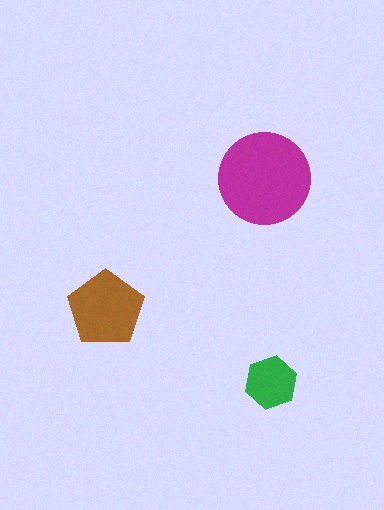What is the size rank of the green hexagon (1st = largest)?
3rd.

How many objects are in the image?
There are 3 objects in the image.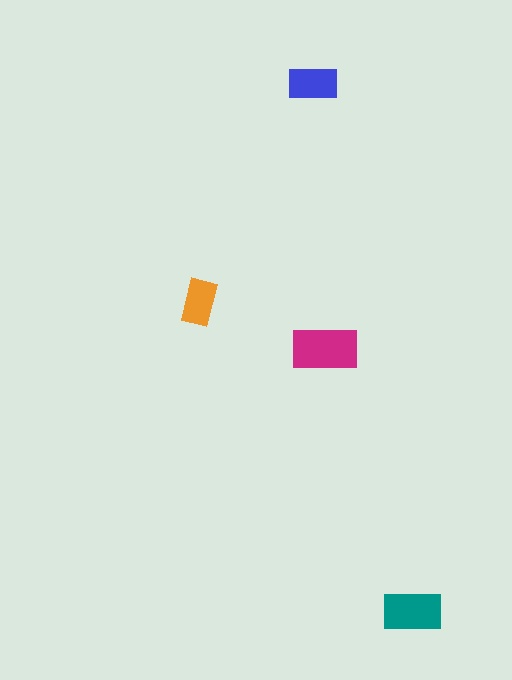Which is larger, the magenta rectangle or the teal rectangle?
The magenta one.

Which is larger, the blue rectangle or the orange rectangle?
The blue one.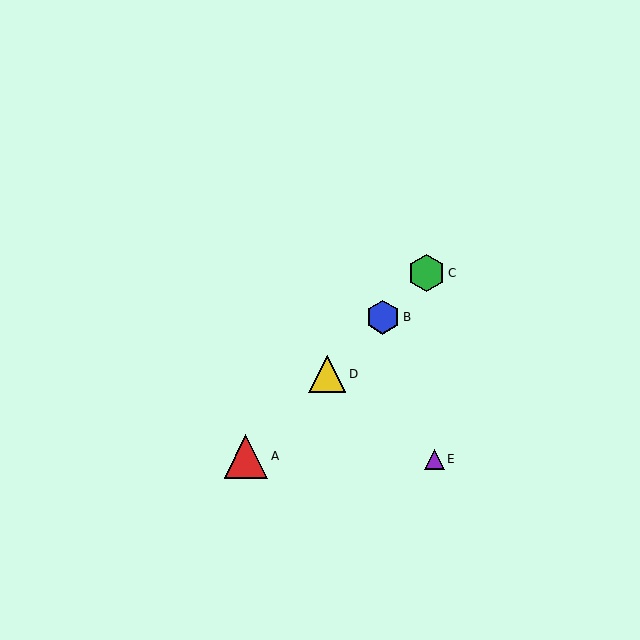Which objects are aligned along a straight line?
Objects A, B, C, D are aligned along a straight line.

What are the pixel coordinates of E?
Object E is at (434, 459).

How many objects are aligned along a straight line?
4 objects (A, B, C, D) are aligned along a straight line.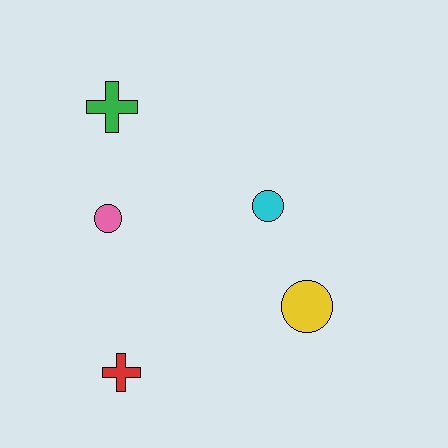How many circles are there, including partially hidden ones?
There are 3 circles.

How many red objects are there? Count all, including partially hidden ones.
There is 1 red object.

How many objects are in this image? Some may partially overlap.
There are 5 objects.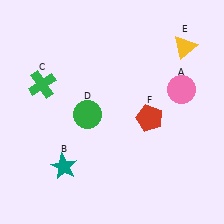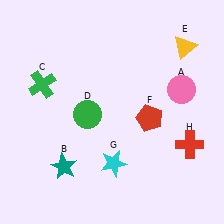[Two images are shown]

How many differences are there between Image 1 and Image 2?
There are 2 differences between the two images.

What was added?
A cyan star (G), a red cross (H) were added in Image 2.